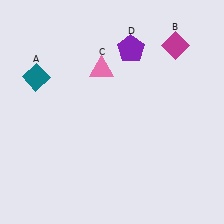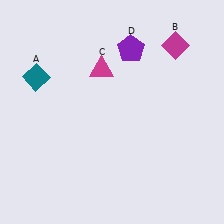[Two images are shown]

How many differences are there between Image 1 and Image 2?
There is 1 difference between the two images.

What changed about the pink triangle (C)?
In Image 1, C is pink. In Image 2, it changed to magenta.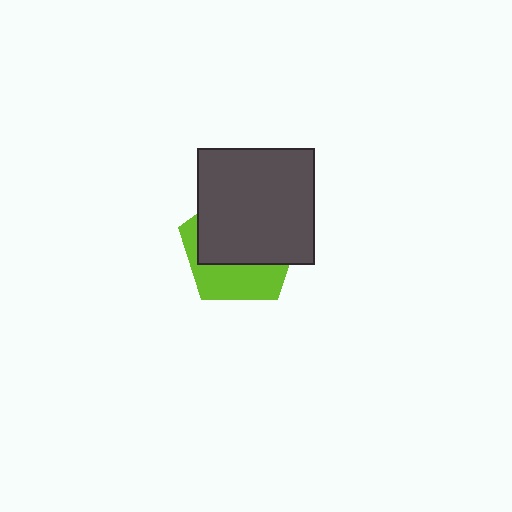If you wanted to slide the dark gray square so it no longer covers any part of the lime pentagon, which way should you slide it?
Slide it up — that is the most direct way to separate the two shapes.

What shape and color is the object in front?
The object in front is a dark gray square.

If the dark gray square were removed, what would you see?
You would see the complete lime pentagon.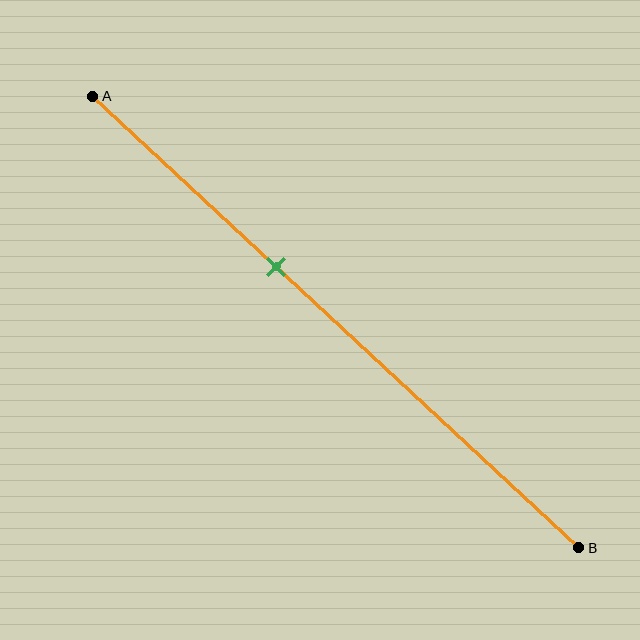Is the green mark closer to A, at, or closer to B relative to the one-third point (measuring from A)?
The green mark is closer to point B than the one-third point of segment AB.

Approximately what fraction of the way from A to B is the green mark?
The green mark is approximately 40% of the way from A to B.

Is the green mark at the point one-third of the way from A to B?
No, the mark is at about 40% from A, not at the 33% one-third point.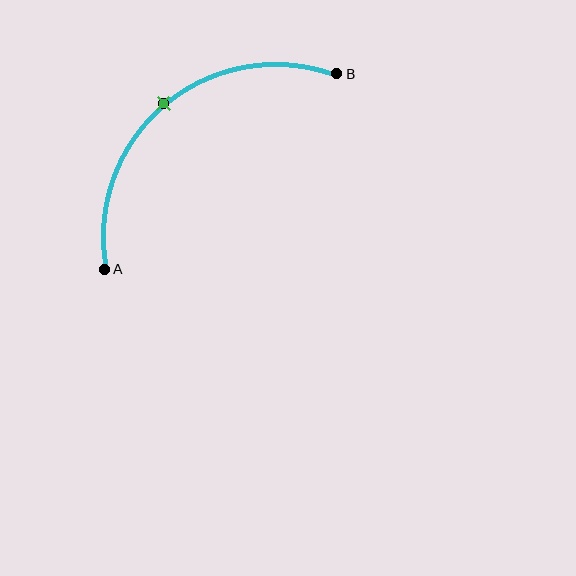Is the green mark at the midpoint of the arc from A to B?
Yes. The green mark lies on the arc at equal arc-length from both A and B — it is the arc midpoint.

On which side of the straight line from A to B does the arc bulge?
The arc bulges above and to the left of the straight line connecting A and B.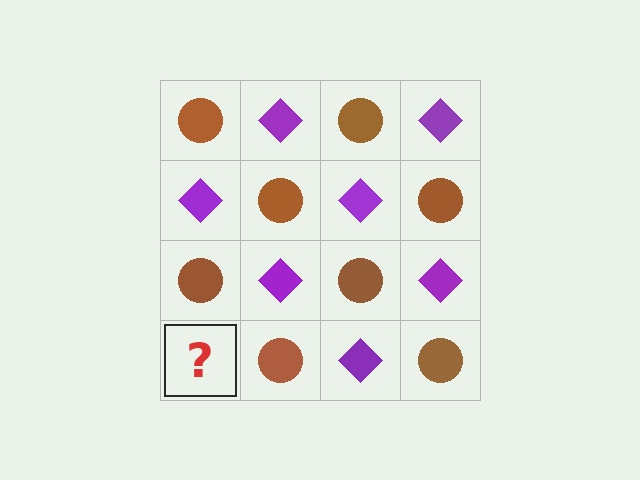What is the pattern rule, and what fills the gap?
The rule is that it alternates brown circle and purple diamond in a checkerboard pattern. The gap should be filled with a purple diamond.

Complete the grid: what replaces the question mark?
The question mark should be replaced with a purple diamond.